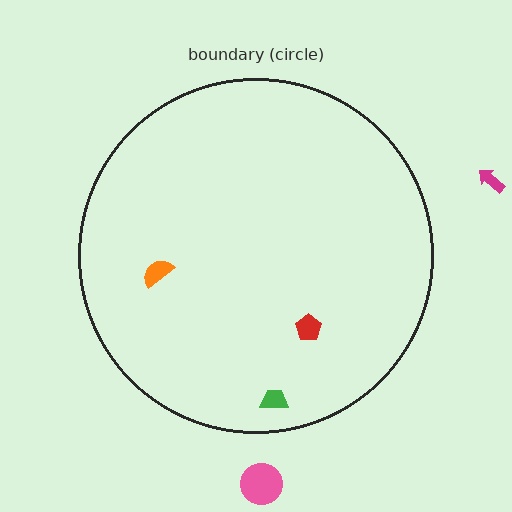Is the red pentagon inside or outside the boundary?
Inside.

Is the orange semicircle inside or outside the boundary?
Inside.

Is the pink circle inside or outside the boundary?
Outside.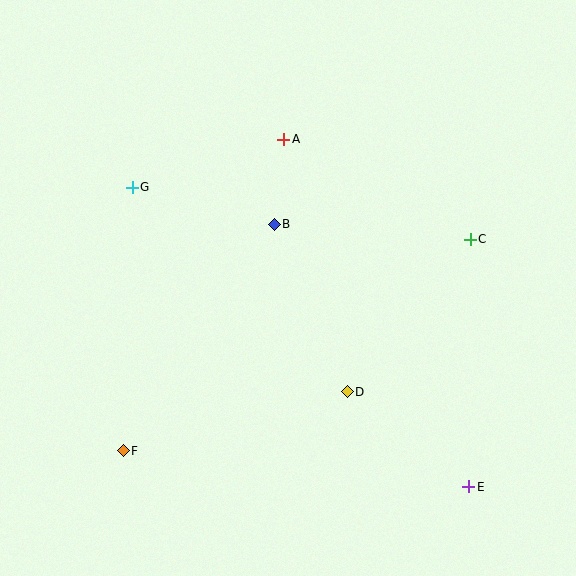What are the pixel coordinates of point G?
Point G is at (132, 187).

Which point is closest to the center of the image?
Point B at (274, 224) is closest to the center.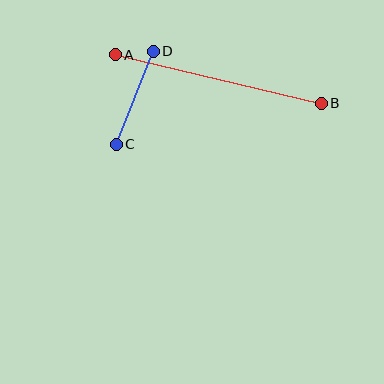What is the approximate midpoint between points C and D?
The midpoint is at approximately (135, 98) pixels.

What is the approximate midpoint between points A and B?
The midpoint is at approximately (218, 79) pixels.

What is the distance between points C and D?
The distance is approximately 100 pixels.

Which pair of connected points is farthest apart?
Points A and B are farthest apart.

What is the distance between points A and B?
The distance is approximately 212 pixels.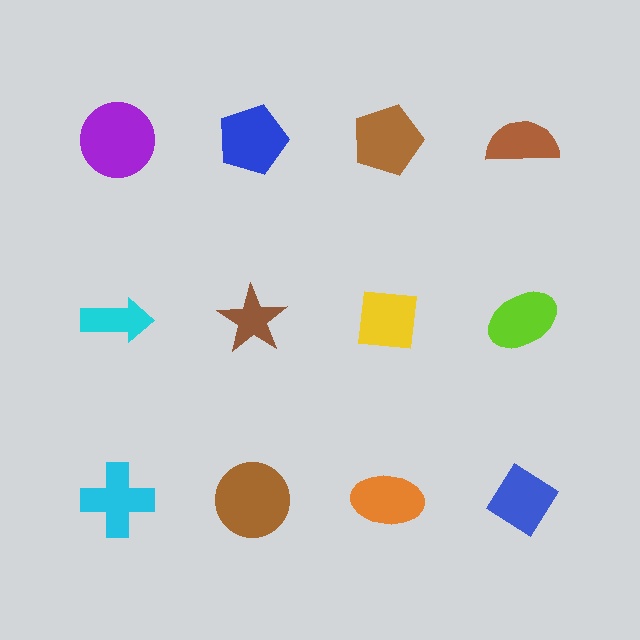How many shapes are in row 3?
4 shapes.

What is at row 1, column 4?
A brown semicircle.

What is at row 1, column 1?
A purple circle.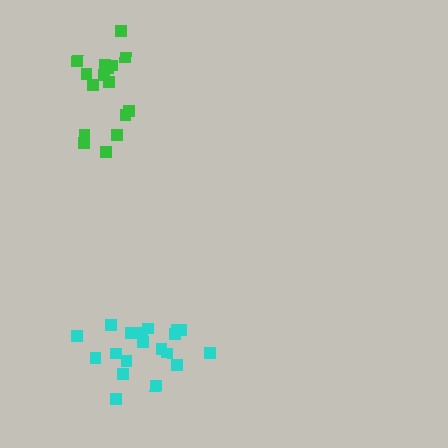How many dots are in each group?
Group 1: 16 dots, Group 2: 19 dots (35 total).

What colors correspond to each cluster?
The clusters are colored: green, cyan.